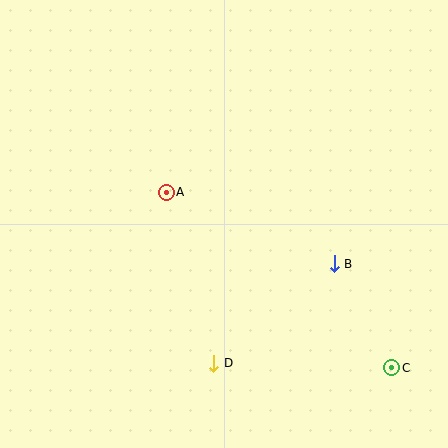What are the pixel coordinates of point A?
Point A is at (166, 192).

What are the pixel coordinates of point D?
Point D is at (214, 363).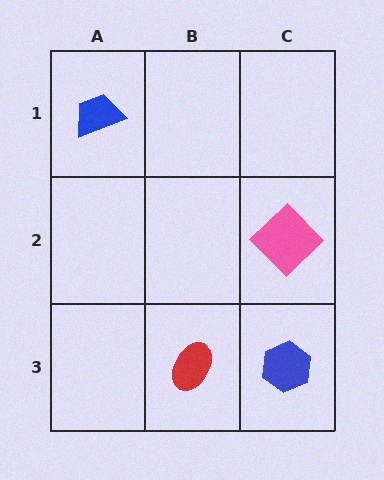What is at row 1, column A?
A blue trapezoid.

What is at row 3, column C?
A blue hexagon.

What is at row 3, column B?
A red ellipse.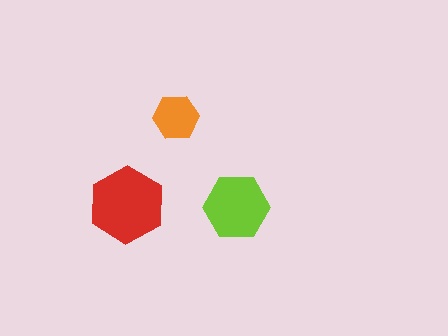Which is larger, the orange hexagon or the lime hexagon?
The lime one.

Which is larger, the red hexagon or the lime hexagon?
The red one.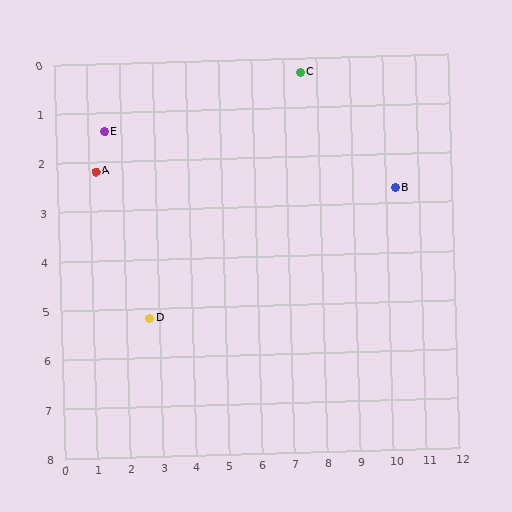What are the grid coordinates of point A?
Point A is at approximately (1.2, 2.2).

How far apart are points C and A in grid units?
Points C and A are about 6.6 grid units apart.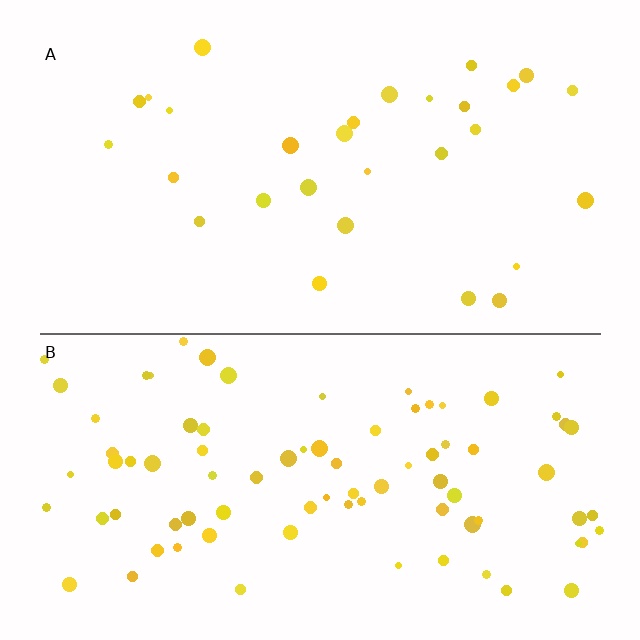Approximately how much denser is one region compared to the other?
Approximately 2.8× — region B over region A.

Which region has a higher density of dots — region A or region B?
B (the bottom).